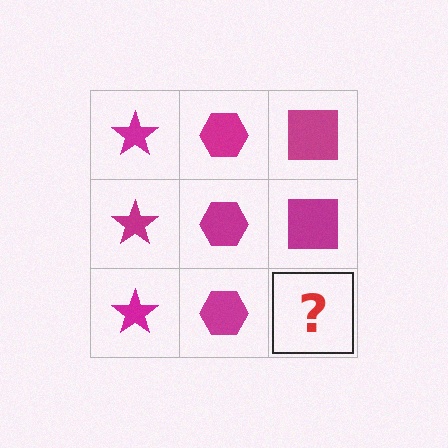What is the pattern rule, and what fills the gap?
The rule is that each column has a consistent shape. The gap should be filled with a magenta square.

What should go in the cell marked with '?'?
The missing cell should contain a magenta square.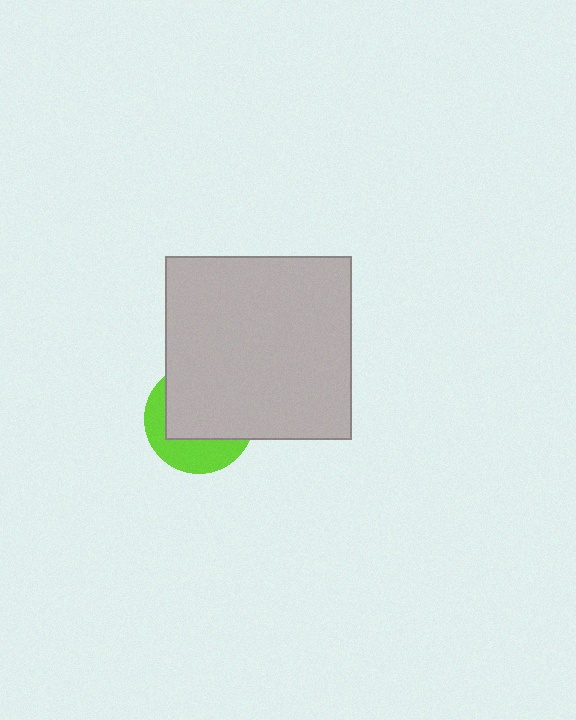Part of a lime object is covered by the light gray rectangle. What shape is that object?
It is a circle.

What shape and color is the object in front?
The object in front is a light gray rectangle.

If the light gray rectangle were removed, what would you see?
You would see the complete lime circle.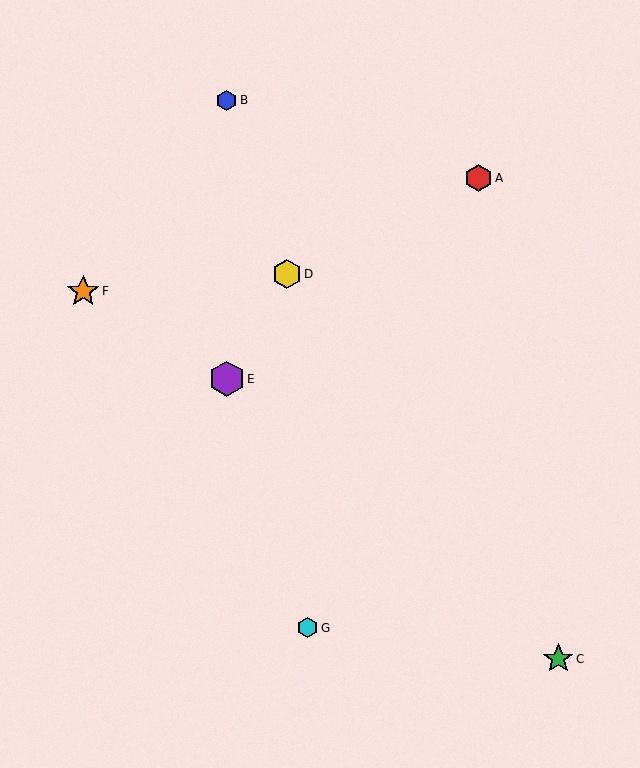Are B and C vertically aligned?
No, B is at x≈227 and C is at x≈558.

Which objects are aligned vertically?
Objects B, E are aligned vertically.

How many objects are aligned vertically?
2 objects (B, E) are aligned vertically.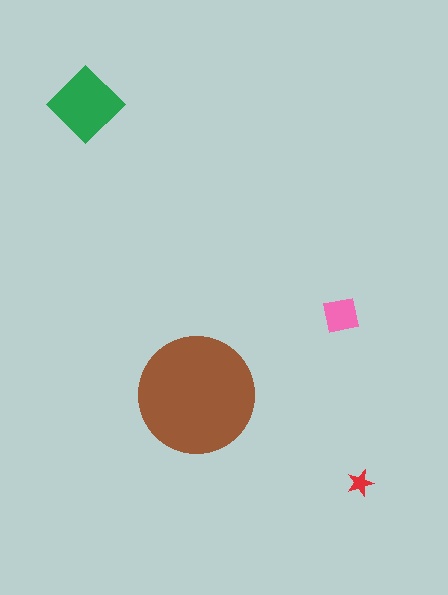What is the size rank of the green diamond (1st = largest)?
2nd.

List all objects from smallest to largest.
The red star, the pink square, the green diamond, the brown circle.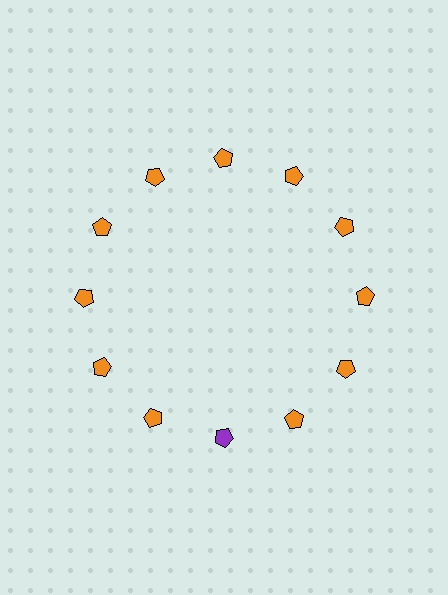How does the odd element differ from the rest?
It has a different color: purple instead of orange.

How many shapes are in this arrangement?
There are 12 shapes arranged in a ring pattern.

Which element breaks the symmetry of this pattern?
The purple pentagon at roughly the 6 o'clock position breaks the symmetry. All other shapes are orange pentagons.